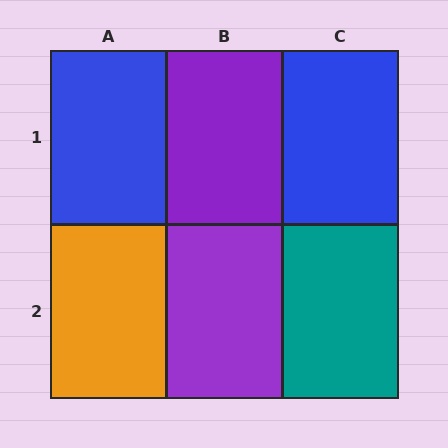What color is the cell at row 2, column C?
Teal.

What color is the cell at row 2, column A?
Orange.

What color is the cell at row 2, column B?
Purple.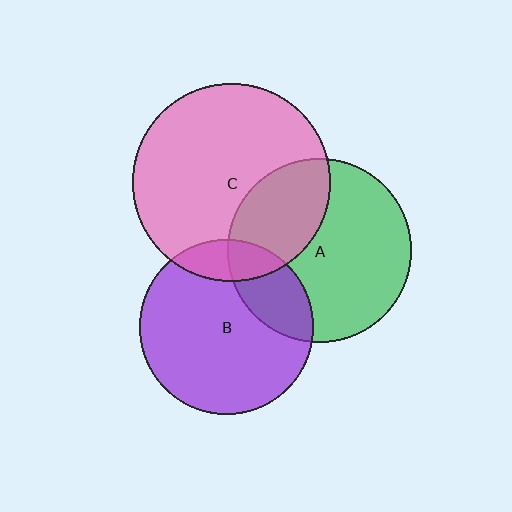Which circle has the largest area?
Circle C (pink).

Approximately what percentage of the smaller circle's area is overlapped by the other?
Approximately 30%.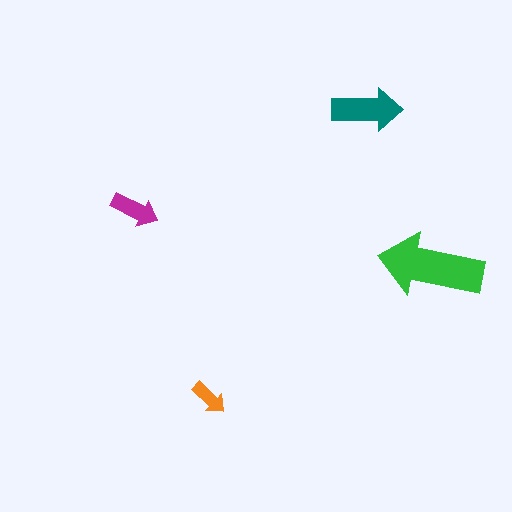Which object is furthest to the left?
The magenta arrow is leftmost.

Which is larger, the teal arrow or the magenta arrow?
The teal one.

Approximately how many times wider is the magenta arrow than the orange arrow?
About 1.5 times wider.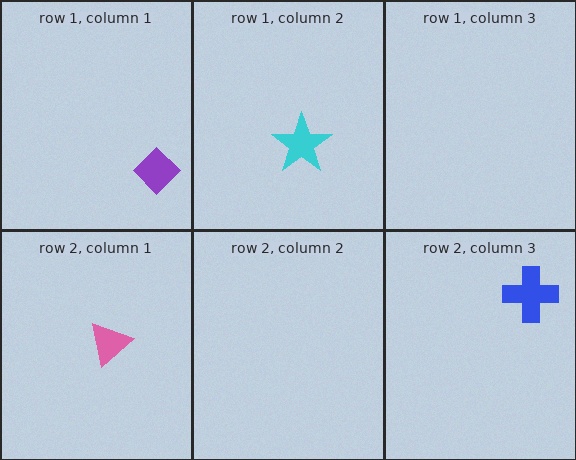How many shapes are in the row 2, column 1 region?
1.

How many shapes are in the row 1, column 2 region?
1.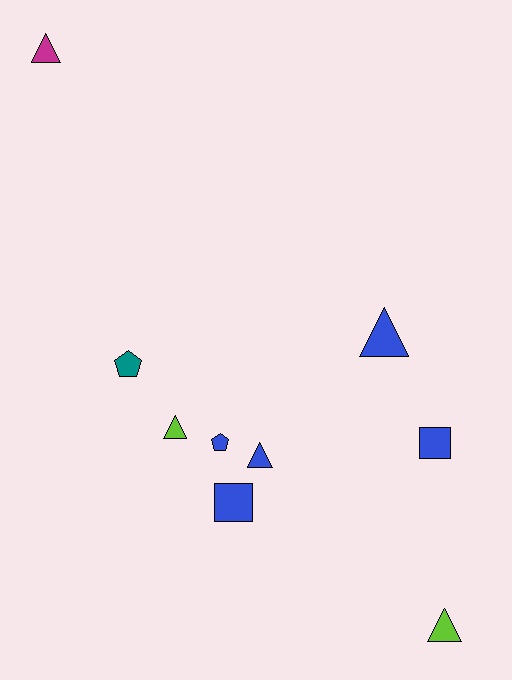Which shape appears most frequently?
Triangle, with 5 objects.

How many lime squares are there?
There are no lime squares.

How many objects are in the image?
There are 9 objects.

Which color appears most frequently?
Blue, with 5 objects.